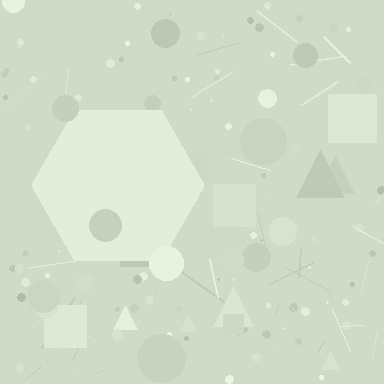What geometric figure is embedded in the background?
A hexagon is embedded in the background.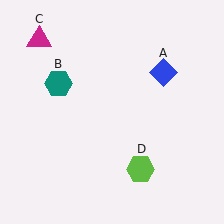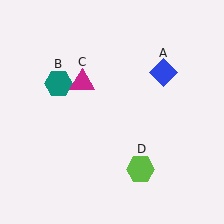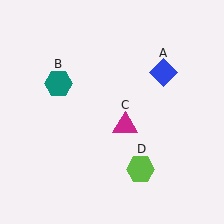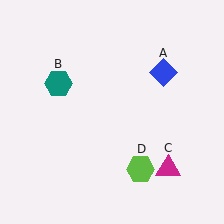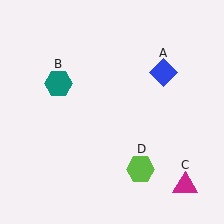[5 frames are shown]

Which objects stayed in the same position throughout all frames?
Blue diamond (object A) and teal hexagon (object B) and lime hexagon (object D) remained stationary.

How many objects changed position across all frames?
1 object changed position: magenta triangle (object C).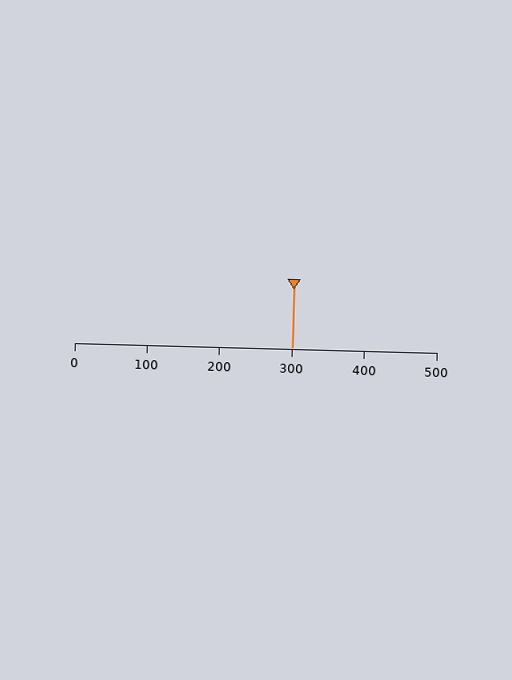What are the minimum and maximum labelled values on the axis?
The axis runs from 0 to 500.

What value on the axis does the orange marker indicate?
The marker indicates approximately 300.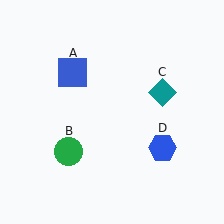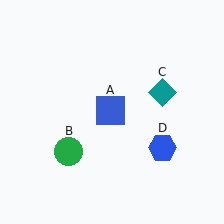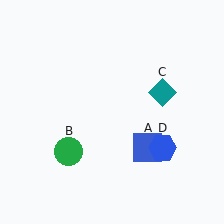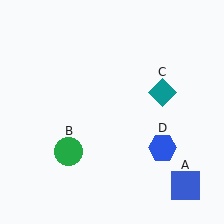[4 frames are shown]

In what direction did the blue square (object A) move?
The blue square (object A) moved down and to the right.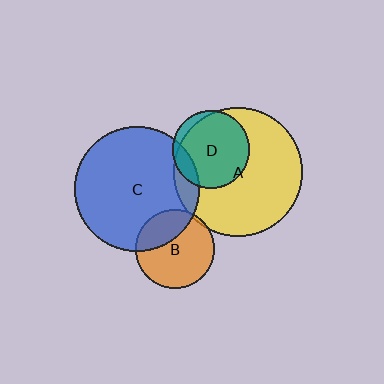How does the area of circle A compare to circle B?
Approximately 2.6 times.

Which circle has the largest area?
Circle A (yellow).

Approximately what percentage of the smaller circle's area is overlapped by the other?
Approximately 30%.